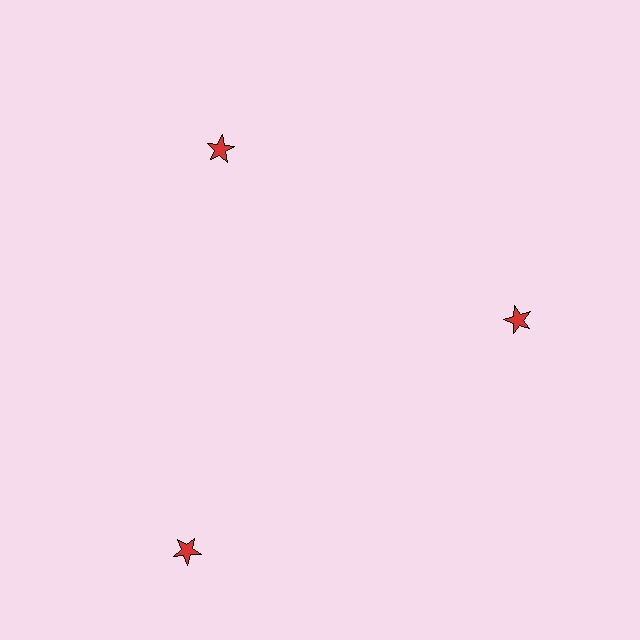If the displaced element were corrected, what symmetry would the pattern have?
It would have 3-fold rotational symmetry — the pattern would map onto itself every 120 degrees.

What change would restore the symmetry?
The symmetry would be restored by moving it inward, back onto the ring so that all 3 stars sit at equal angles and equal distance from the center.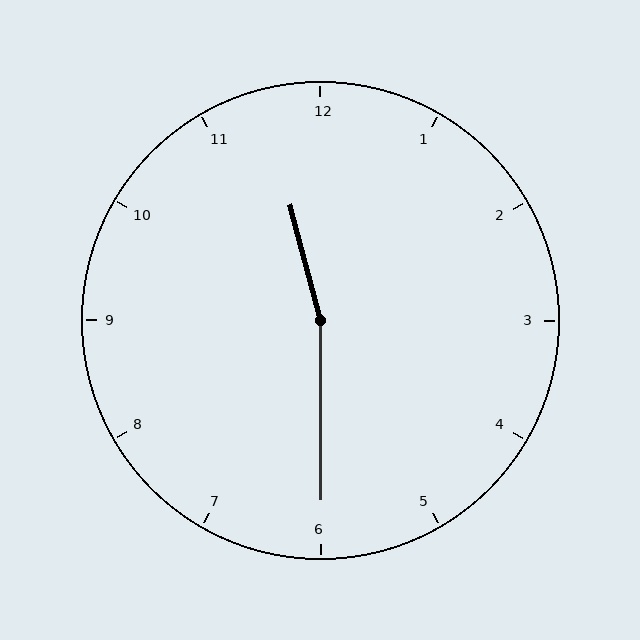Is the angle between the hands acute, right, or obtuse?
It is obtuse.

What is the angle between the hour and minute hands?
Approximately 165 degrees.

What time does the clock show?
11:30.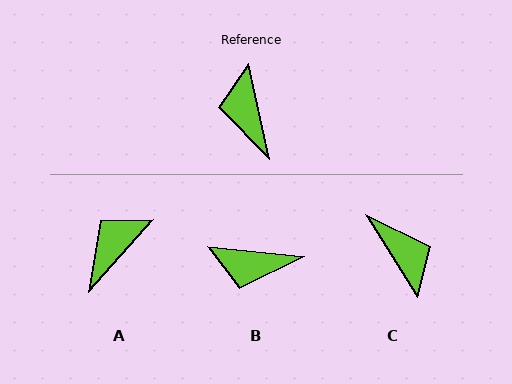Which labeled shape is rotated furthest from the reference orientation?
C, about 160 degrees away.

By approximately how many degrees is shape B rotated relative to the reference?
Approximately 71 degrees counter-clockwise.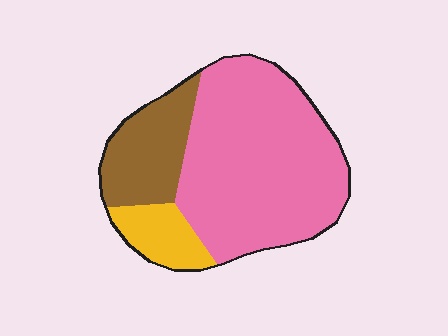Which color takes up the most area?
Pink, at roughly 65%.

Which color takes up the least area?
Yellow, at roughly 10%.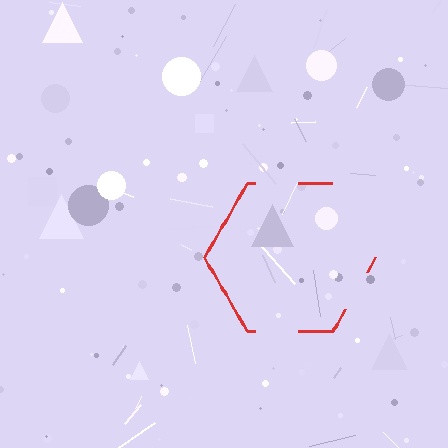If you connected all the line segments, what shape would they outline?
They would outline a hexagon.